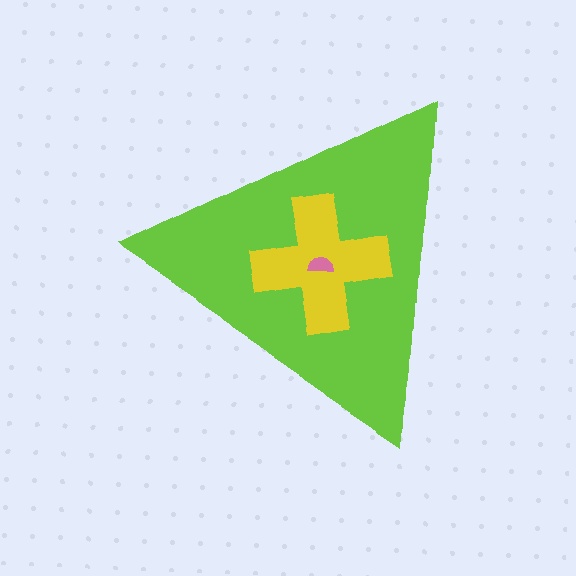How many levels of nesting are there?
3.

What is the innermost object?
The pink semicircle.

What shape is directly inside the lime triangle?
The yellow cross.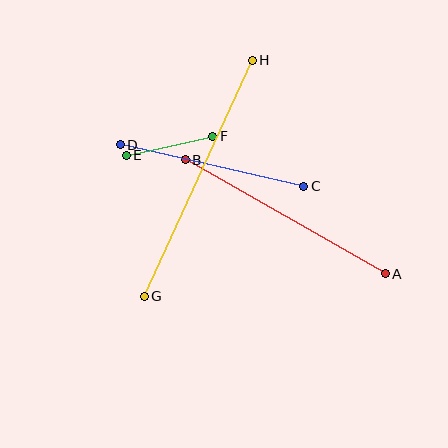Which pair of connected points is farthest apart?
Points G and H are farthest apart.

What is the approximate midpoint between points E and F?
The midpoint is at approximately (169, 146) pixels.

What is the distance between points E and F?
The distance is approximately 88 pixels.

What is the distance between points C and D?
The distance is approximately 188 pixels.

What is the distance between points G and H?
The distance is approximately 260 pixels.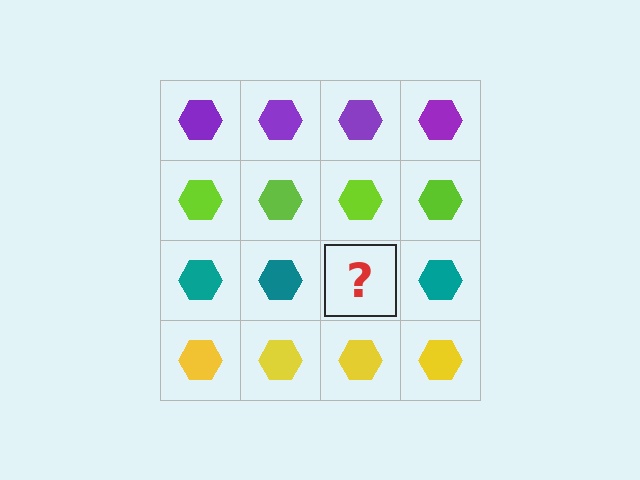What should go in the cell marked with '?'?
The missing cell should contain a teal hexagon.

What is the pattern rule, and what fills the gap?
The rule is that each row has a consistent color. The gap should be filled with a teal hexagon.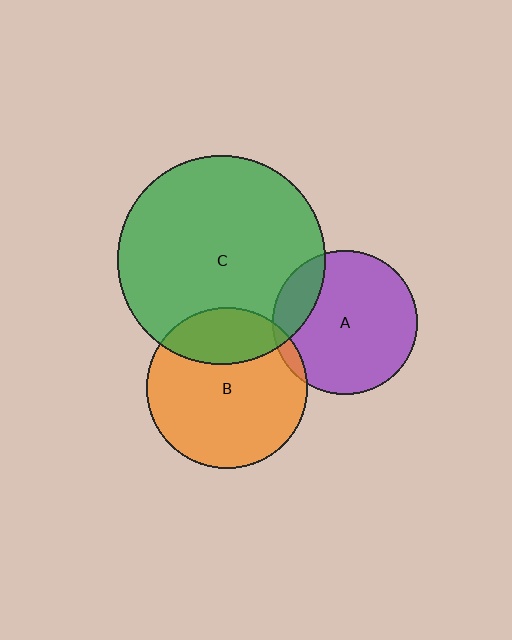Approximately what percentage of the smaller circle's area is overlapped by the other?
Approximately 5%.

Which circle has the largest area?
Circle C (green).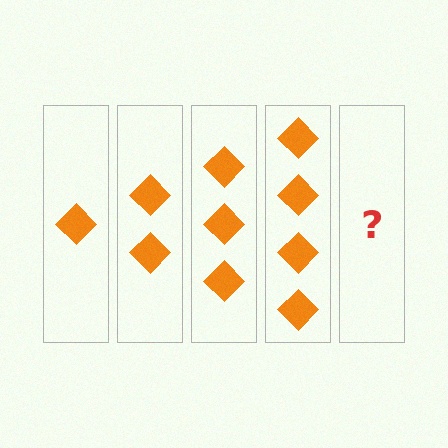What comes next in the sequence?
The next element should be 5 diamonds.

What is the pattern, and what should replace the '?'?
The pattern is that each step adds one more diamond. The '?' should be 5 diamonds.